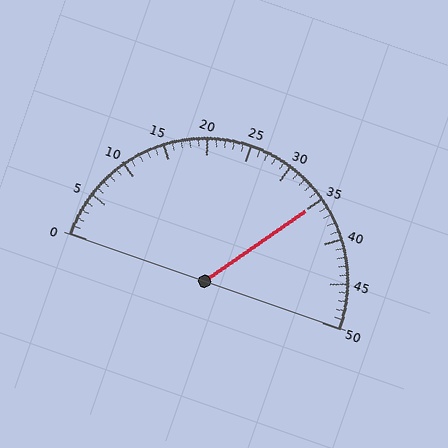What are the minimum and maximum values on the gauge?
The gauge ranges from 0 to 50.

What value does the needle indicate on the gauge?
The needle indicates approximately 35.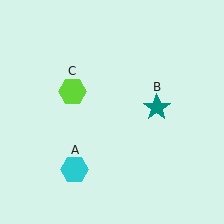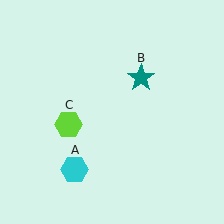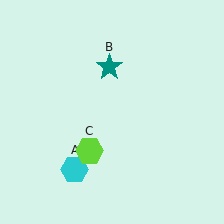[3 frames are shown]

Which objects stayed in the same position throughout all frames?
Cyan hexagon (object A) remained stationary.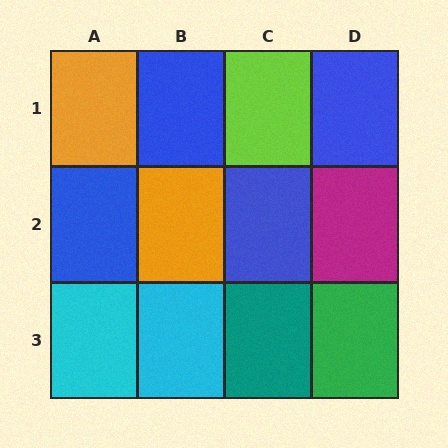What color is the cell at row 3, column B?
Cyan.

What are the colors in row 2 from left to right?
Blue, orange, blue, magenta.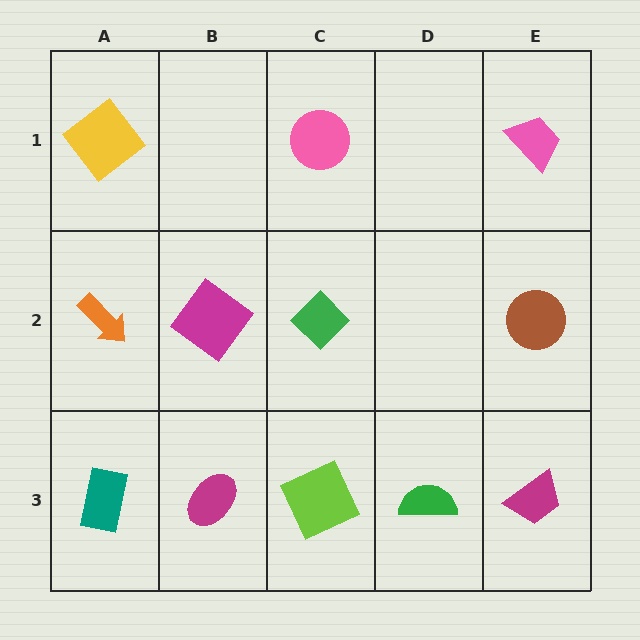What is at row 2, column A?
An orange arrow.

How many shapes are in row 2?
4 shapes.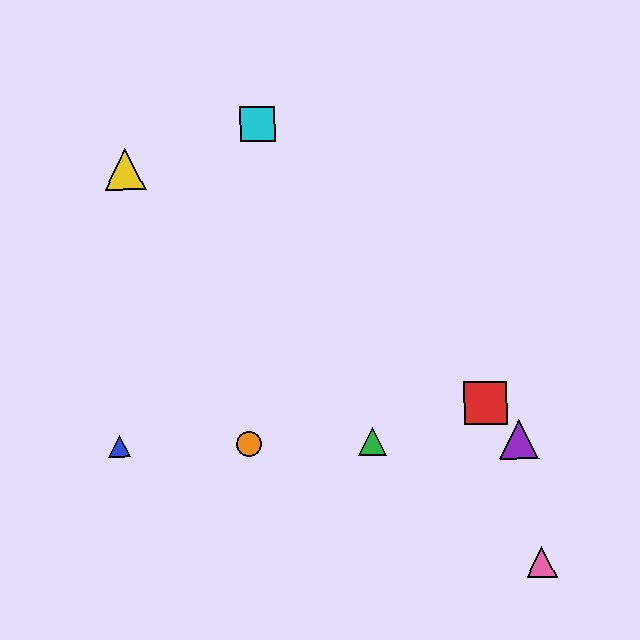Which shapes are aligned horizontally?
The blue triangle, the green triangle, the purple triangle, the orange circle are aligned horizontally.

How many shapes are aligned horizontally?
4 shapes (the blue triangle, the green triangle, the purple triangle, the orange circle) are aligned horizontally.